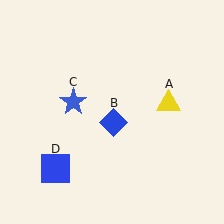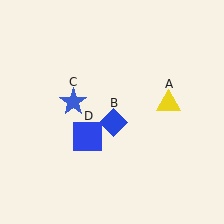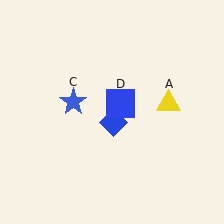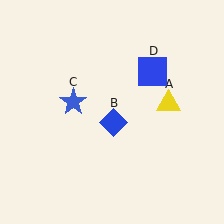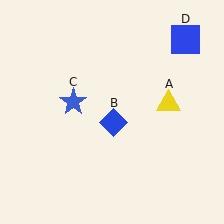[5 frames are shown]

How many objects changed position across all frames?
1 object changed position: blue square (object D).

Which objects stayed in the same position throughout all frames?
Yellow triangle (object A) and blue diamond (object B) and blue star (object C) remained stationary.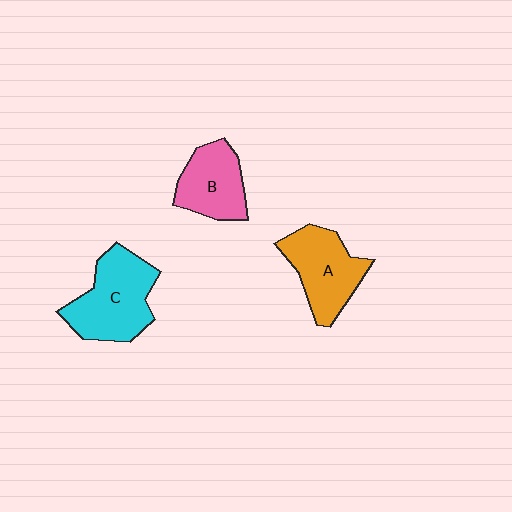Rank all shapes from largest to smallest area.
From largest to smallest: C (cyan), A (orange), B (pink).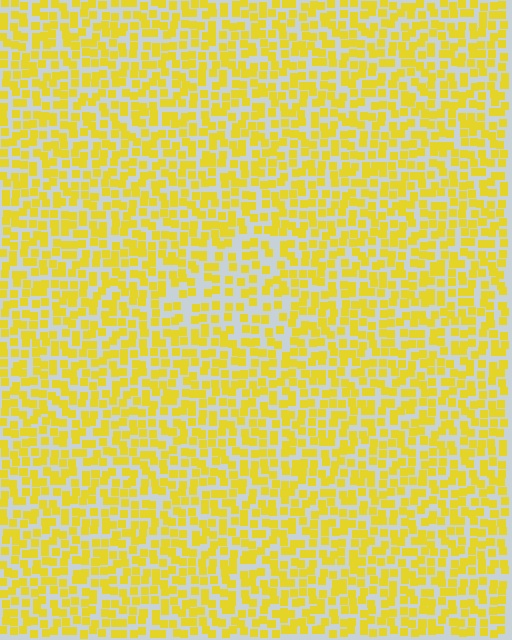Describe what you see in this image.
The image contains small yellow elements arranged at two different densities. A triangle-shaped region is visible where the elements are less densely packed than the surrounding area.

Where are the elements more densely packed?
The elements are more densely packed outside the triangle boundary.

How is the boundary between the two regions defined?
The boundary is defined by a change in element density (approximately 1.6x ratio). All elements are the same color, size, and shape.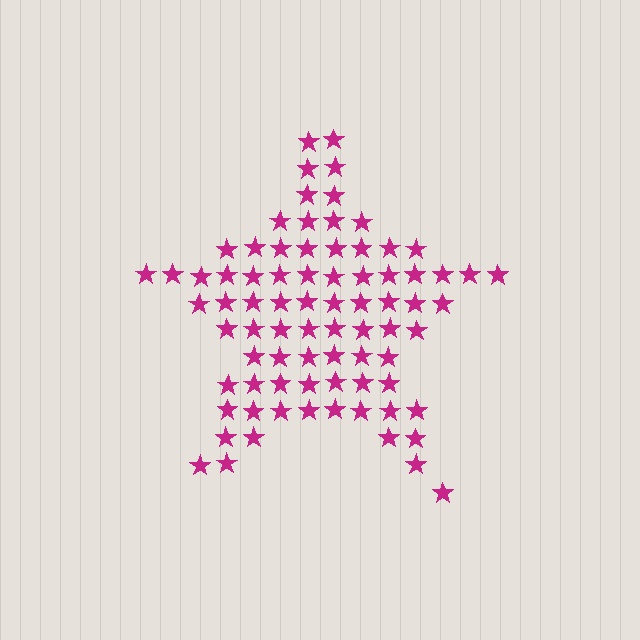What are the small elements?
The small elements are stars.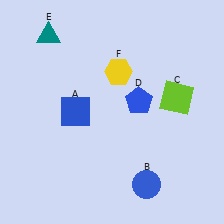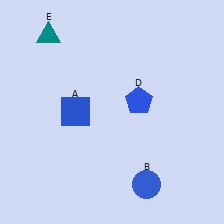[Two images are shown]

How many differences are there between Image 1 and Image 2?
There are 2 differences between the two images.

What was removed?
The yellow hexagon (F), the lime square (C) were removed in Image 2.